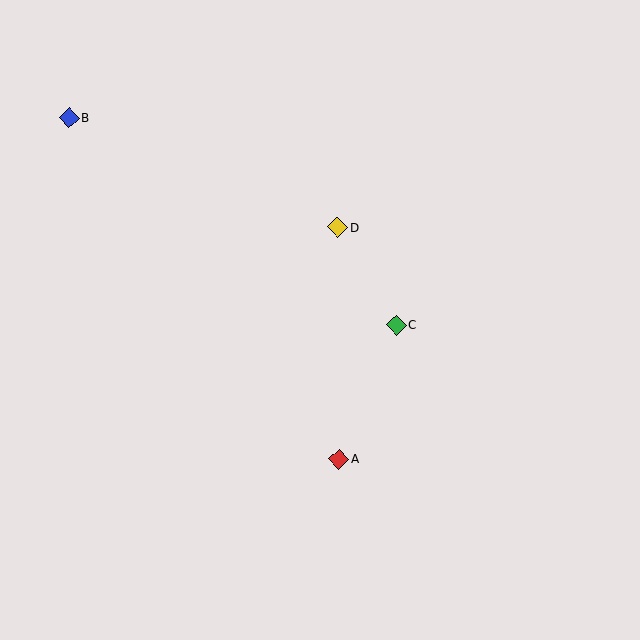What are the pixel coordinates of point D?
Point D is at (338, 227).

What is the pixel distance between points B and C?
The distance between B and C is 387 pixels.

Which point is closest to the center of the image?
Point C at (396, 325) is closest to the center.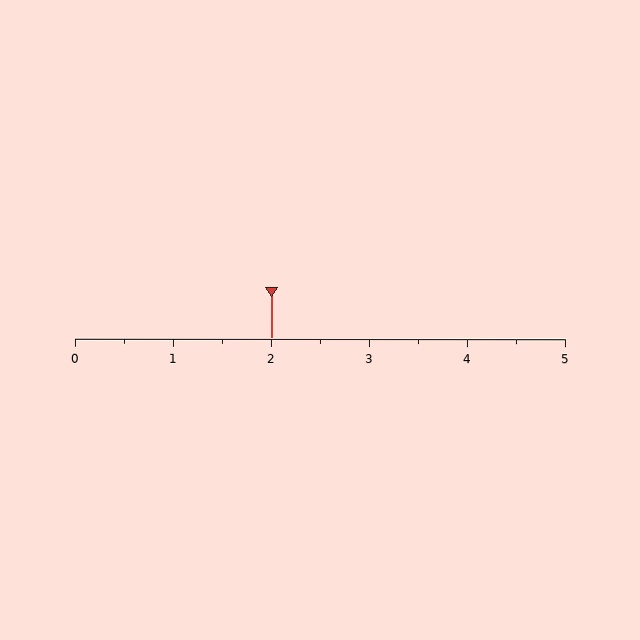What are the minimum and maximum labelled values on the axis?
The axis runs from 0 to 5.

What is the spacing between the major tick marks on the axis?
The major ticks are spaced 1 apart.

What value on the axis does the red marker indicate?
The marker indicates approximately 2.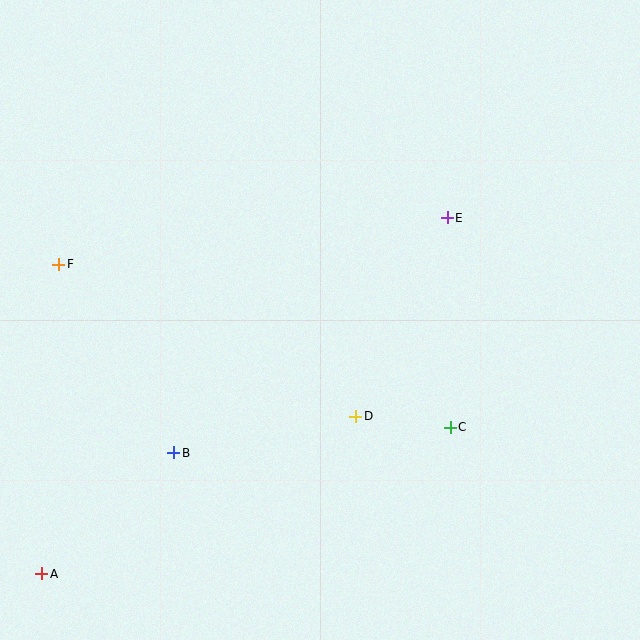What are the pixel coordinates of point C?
Point C is at (450, 427).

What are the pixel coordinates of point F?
Point F is at (59, 264).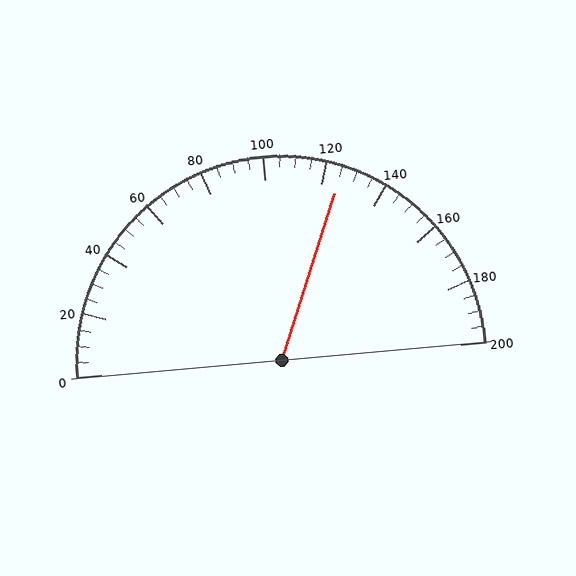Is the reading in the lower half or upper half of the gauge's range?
The reading is in the upper half of the range (0 to 200).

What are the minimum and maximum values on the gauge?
The gauge ranges from 0 to 200.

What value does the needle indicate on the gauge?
The needle indicates approximately 125.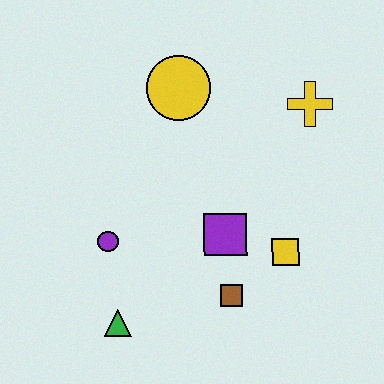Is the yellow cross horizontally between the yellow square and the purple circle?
No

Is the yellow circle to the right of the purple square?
No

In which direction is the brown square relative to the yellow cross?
The brown square is below the yellow cross.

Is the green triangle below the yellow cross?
Yes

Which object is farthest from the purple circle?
The yellow cross is farthest from the purple circle.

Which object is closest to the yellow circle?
The yellow cross is closest to the yellow circle.